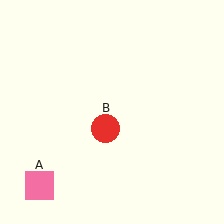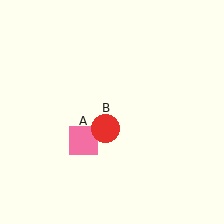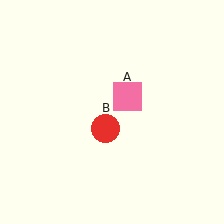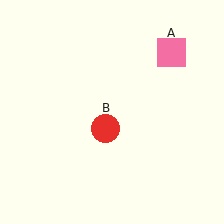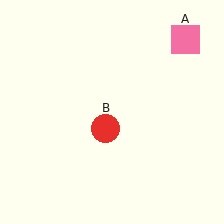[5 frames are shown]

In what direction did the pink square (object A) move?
The pink square (object A) moved up and to the right.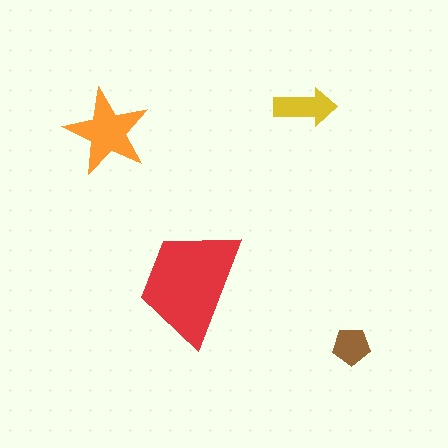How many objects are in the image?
There are 4 objects in the image.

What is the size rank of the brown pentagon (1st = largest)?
4th.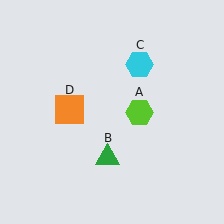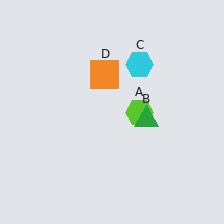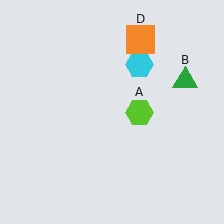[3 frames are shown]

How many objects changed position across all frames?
2 objects changed position: green triangle (object B), orange square (object D).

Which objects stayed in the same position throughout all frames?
Lime hexagon (object A) and cyan hexagon (object C) remained stationary.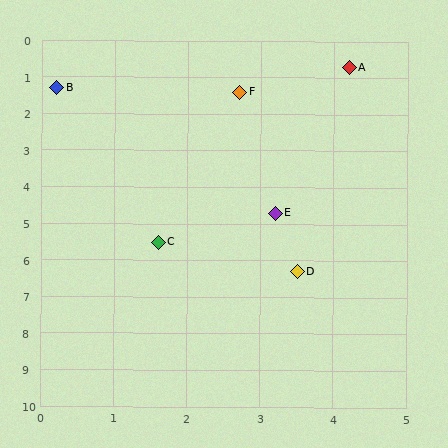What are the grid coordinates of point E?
Point E is at approximately (3.2, 4.7).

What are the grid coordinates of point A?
Point A is at approximately (4.2, 0.7).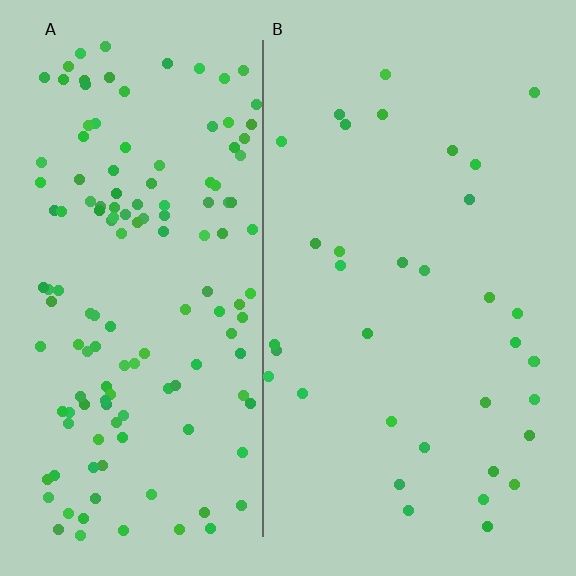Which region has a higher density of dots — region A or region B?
A (the left).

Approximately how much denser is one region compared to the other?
Approximately 4.0× — region A over region B.